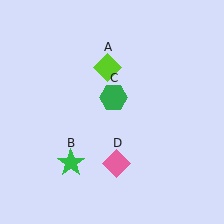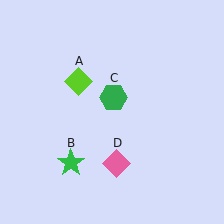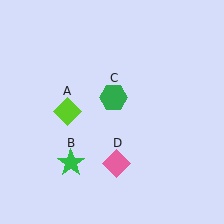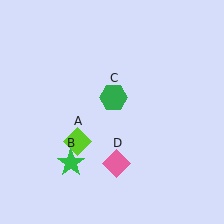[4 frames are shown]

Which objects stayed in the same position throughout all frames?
Green star (object B) and green hexagon (object C) and pink diamond (object D) remained stationary.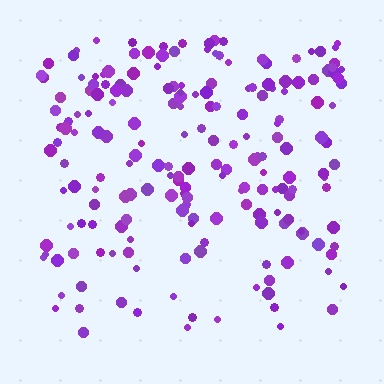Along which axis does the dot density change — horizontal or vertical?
Vertical.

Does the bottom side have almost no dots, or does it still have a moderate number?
Still a moderate number, just noticeably fewer than the top.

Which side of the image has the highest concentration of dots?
The top.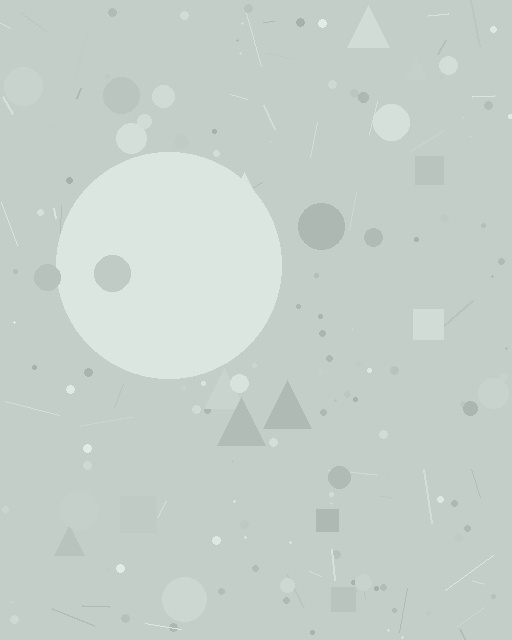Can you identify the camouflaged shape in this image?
The camouflaged shape is a circle.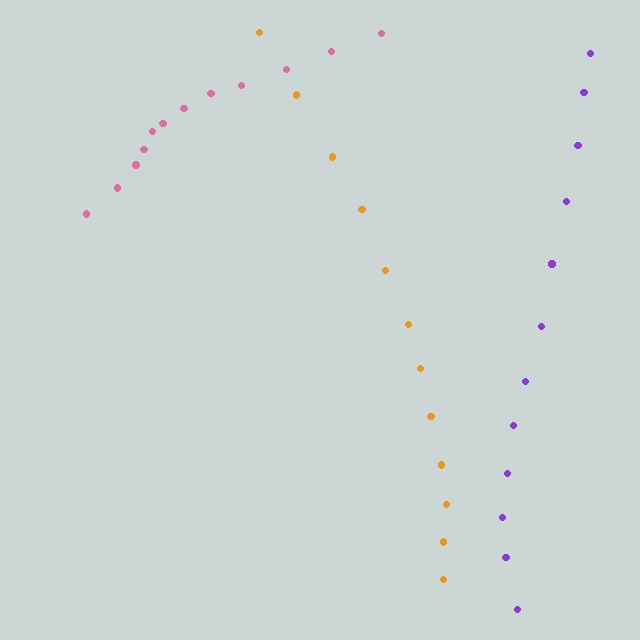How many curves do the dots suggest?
There are 3 distinct paths.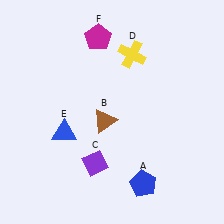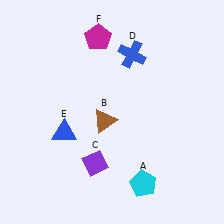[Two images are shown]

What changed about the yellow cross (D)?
In Image 1, D is yellow. In Image 2, it changed to blue.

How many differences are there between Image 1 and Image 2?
There are 2 differences between the two images.